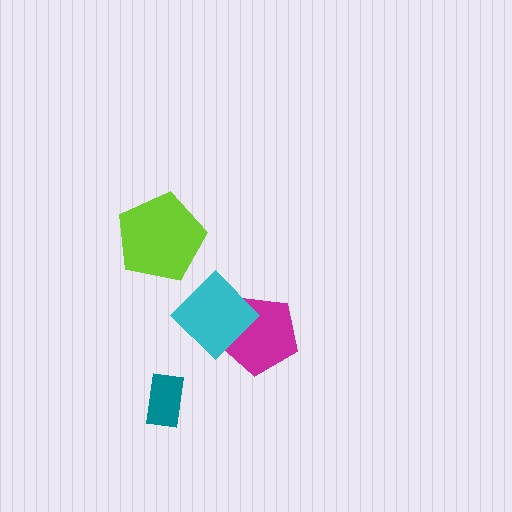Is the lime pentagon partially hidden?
No, no other shape covers it.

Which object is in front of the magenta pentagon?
The cyan diamond is in front of the magenta pentagon.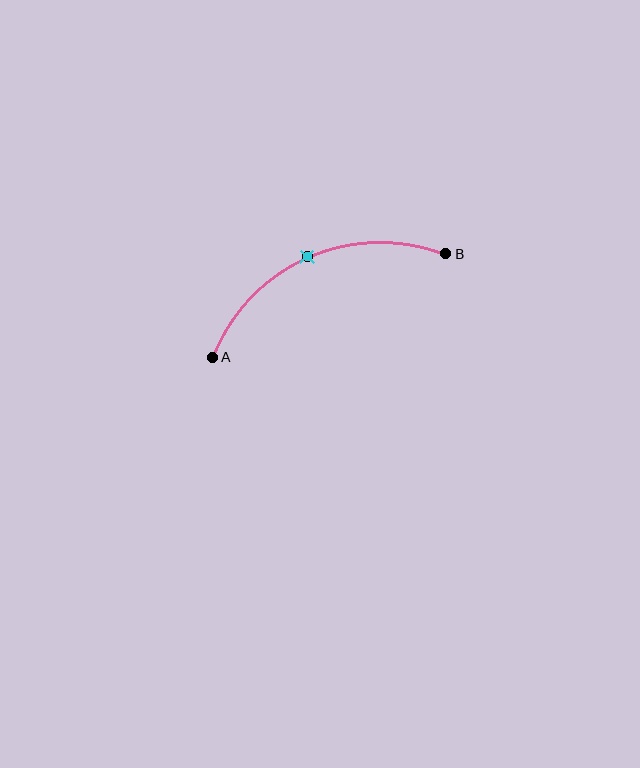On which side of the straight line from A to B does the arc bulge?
The arc bulges above the straight line connecting A and B.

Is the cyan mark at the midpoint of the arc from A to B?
Yes. The cyan mark lies on the arc at equal arc-length from both A and B — it is the arc midpoint.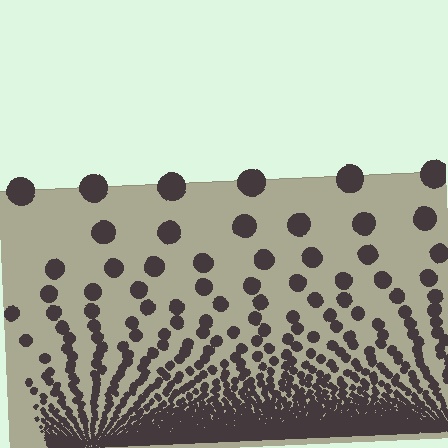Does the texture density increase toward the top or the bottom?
Density increases toward the bottom.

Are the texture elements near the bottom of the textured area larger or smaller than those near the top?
Smaller. The gradient is inverted — elements near the bottom are smaller and denser.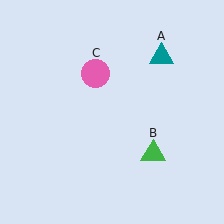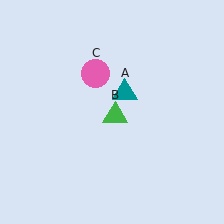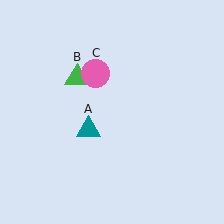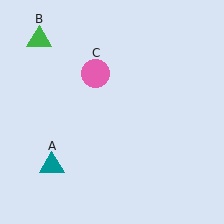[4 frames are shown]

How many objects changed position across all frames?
2 objects changed position: teal triangle (object A), green triangle (object B).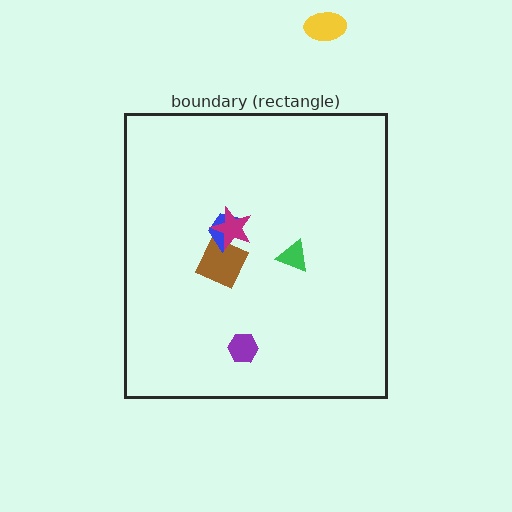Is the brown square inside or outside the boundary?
Inside.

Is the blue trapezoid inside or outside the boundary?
Inside.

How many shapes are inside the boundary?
5 inside, 1 outside.